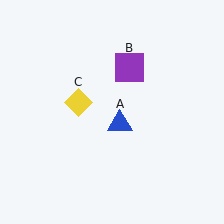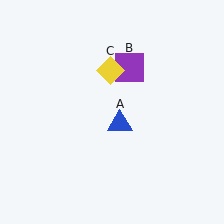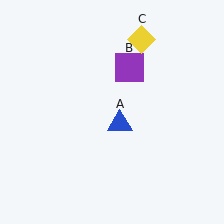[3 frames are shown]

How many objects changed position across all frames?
1 object changed position: yellow diamond (object C).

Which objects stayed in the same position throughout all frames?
Blue triangle (object A) and purple square (object B) remained stationary.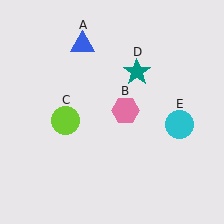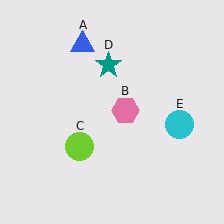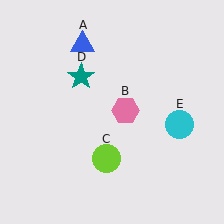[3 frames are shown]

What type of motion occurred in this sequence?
The lime circle (object C), teal star (object D) rotated counterclockwise around the center of the scene.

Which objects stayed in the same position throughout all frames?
Blue triangle (object A) and pink hexagon (object B) and cyan circle (object E) remained stationary.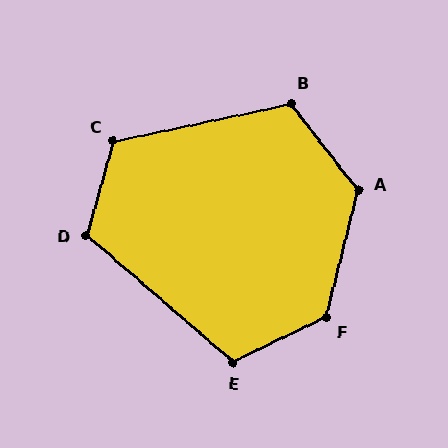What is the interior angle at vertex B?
Approximately 115 degrees (obtuse).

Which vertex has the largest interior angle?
F, at approximately 130 degrees.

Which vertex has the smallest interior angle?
E, at approximately 114 degrees.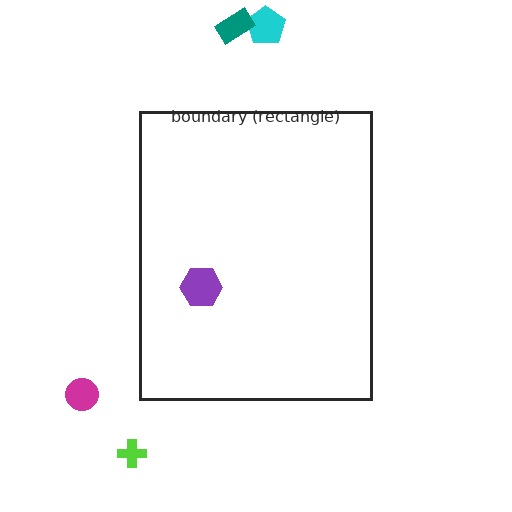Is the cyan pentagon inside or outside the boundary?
Outside.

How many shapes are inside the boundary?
1 inside, 4 outside.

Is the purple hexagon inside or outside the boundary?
Inside.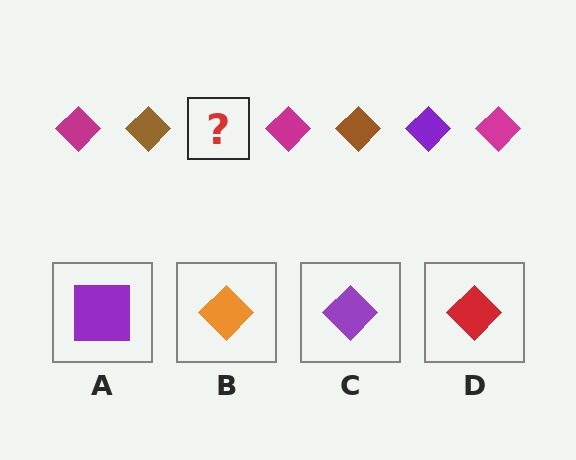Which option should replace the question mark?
Option C.